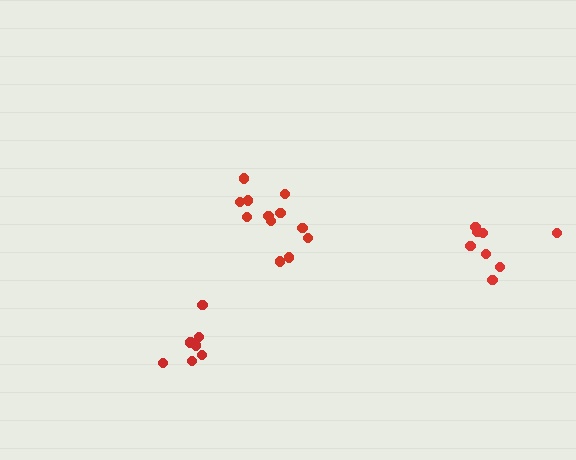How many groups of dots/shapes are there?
There are 3 groups.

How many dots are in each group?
Group 1: 7 dots, Group 2: 8 dots, Group 3: 12 dots (27 total).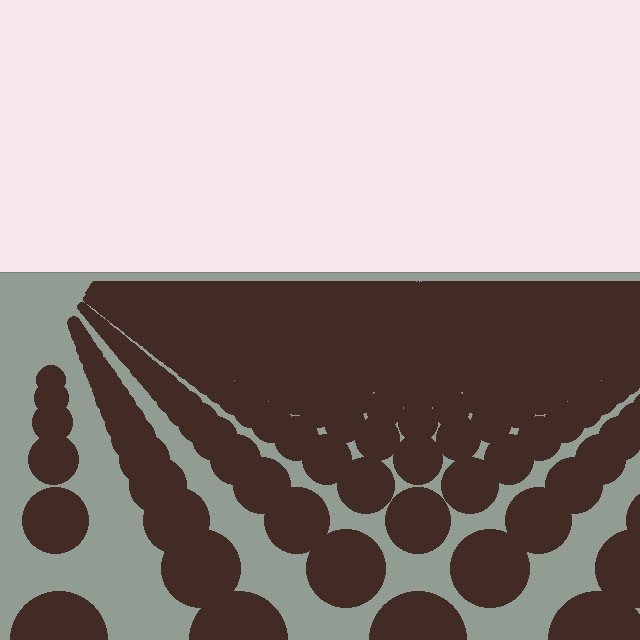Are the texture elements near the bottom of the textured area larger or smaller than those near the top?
Larger. Near the bottom, elements are closer to the viewer and appear at a bigger on-screen size.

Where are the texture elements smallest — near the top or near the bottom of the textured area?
Near the top.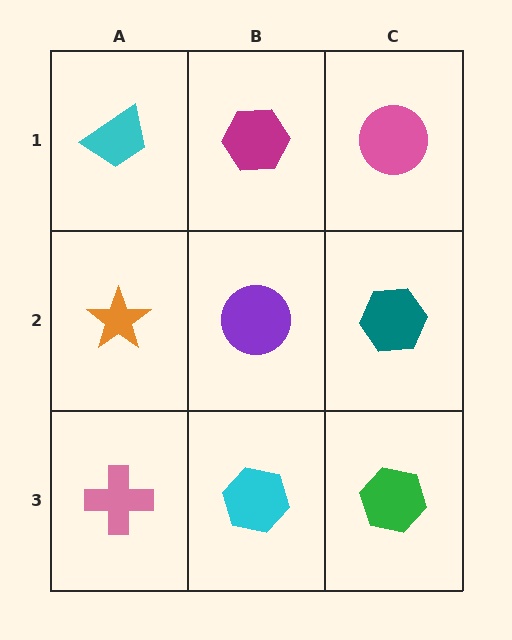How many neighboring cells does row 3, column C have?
2.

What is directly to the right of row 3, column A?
A cyan hexagon.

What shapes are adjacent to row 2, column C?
A pink circle (row 1, column C), a green hexagon (row 3, column C), a purple circle (row 2, column B).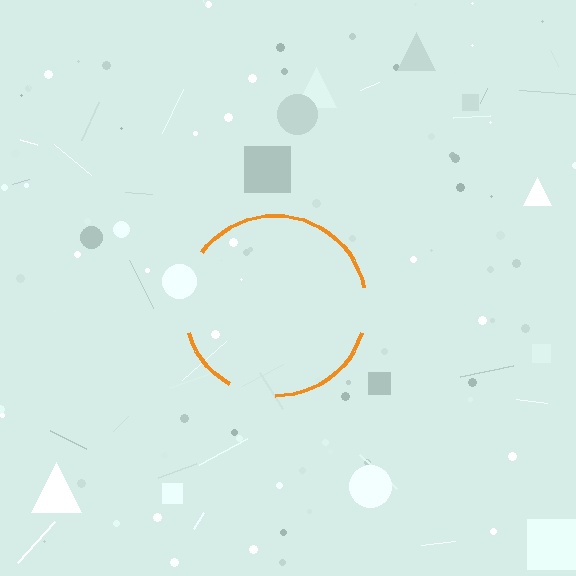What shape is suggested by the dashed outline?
The dashed outline suggests a circle.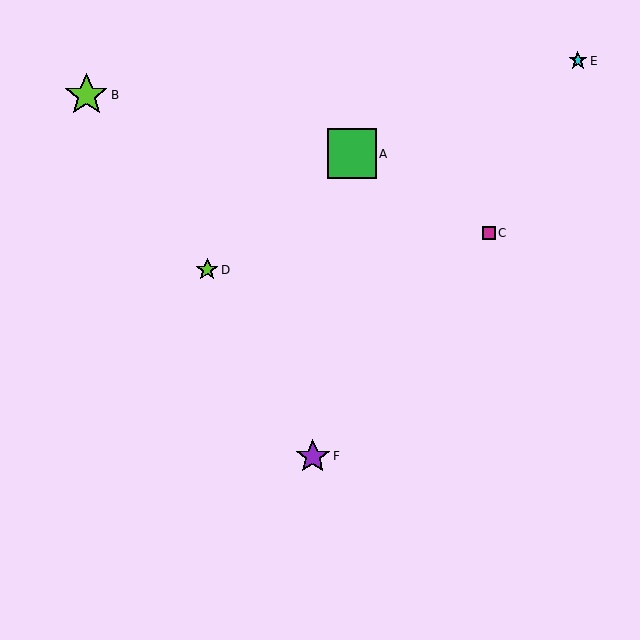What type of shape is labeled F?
Shape F is a purple star.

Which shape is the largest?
The green square (labeled A) is the largest.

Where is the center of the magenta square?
The center of the magenta square is at (489, 233).